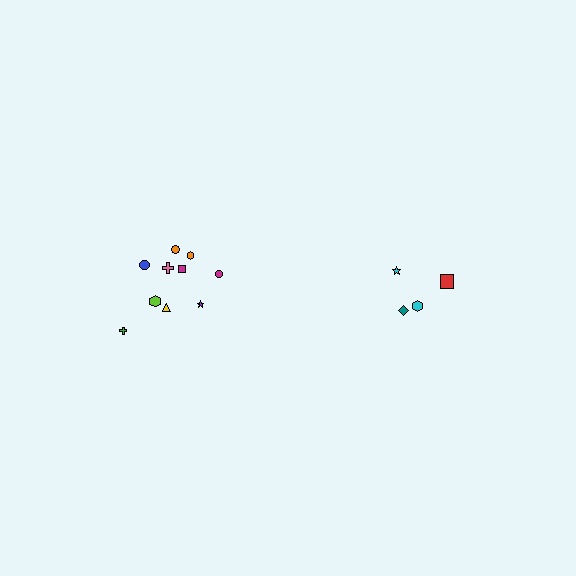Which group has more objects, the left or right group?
The left group.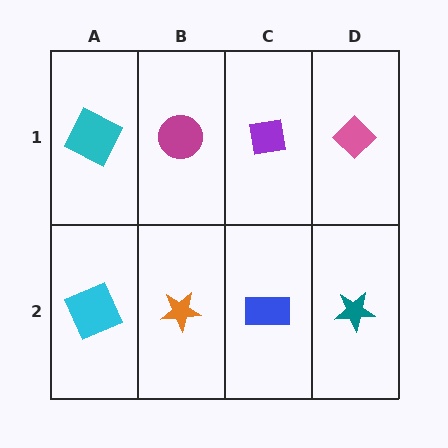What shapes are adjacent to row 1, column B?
An orange star (row 2, column B), a cyan square (row 1, column A), a purple square (row 1, column C).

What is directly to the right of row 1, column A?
A magenta circle.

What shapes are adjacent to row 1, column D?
A teal star (row 2, column D), a purple square (row 1, column C).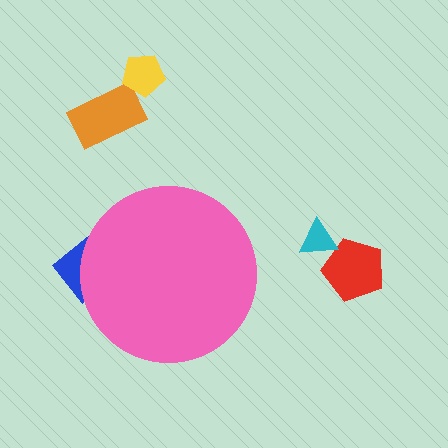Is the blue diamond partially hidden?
Yes, the blue diamond is partially hidden behind the pink circle.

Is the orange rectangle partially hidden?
No, the orange rectangle is fully visible.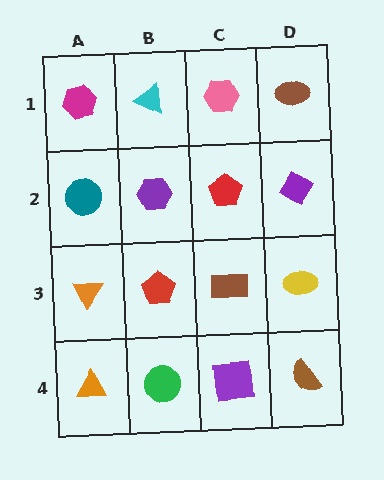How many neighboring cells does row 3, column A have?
3.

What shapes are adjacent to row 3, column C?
A red pentagon (row 2, column C), a purple square (row 4, column C), a red pentagon (row 3, column B), a yellow ellipse (row 3, column D).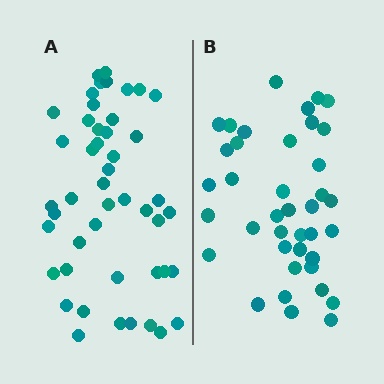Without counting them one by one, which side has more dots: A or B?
Region A (the left region) has more dots.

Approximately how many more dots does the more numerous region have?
Region A has roughly 8 or so more dots than region B.